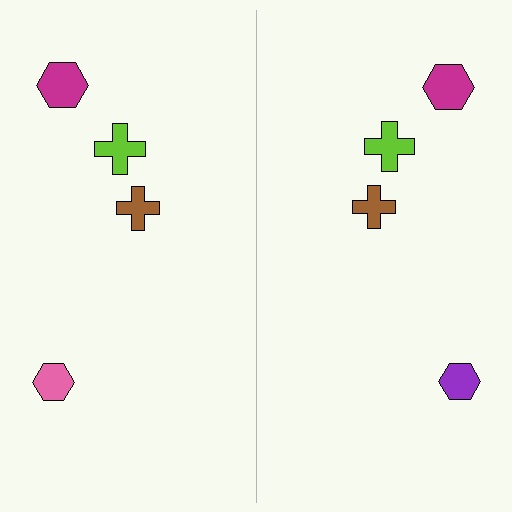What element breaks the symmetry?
The purple hexagon on the right side breaks the symmetry — its mirror counterpart is pink.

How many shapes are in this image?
There are 8 shapes in this image.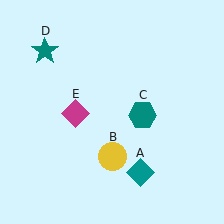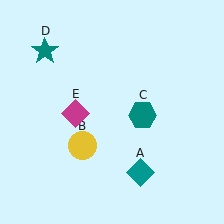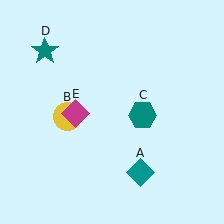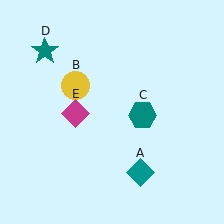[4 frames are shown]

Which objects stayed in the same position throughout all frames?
Teal diamond (object A) and teal hexagon (object C) and teal star (object D) and magenta diamond (object E) remained stationary.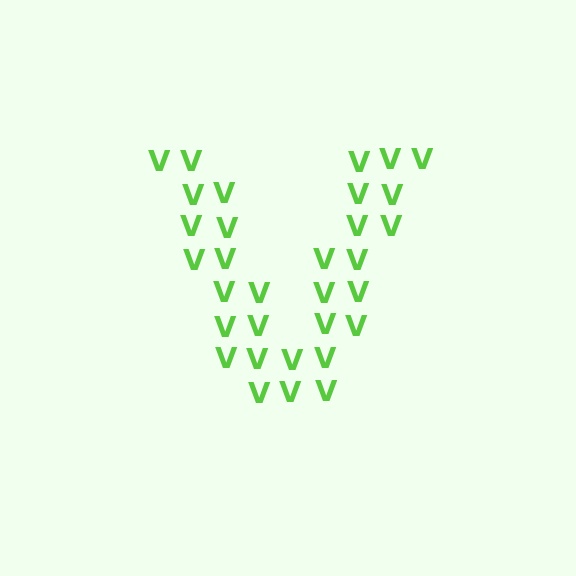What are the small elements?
The small elements are letter V's.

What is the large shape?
The large shape is the letter V.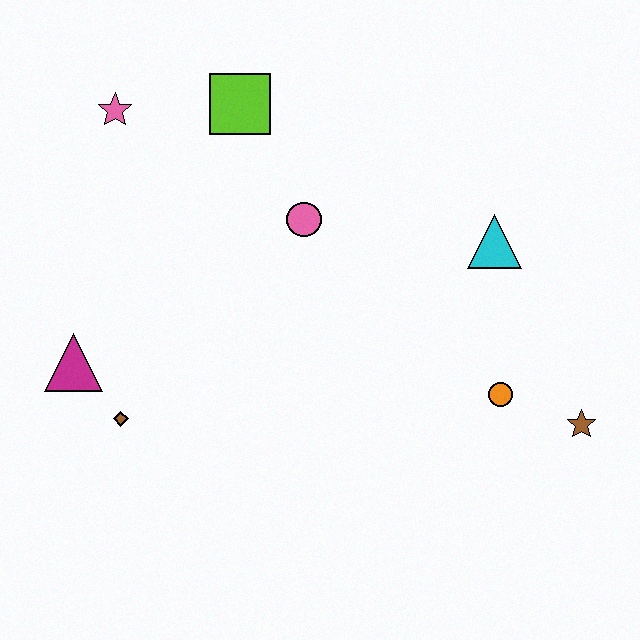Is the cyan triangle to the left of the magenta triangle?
No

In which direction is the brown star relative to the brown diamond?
The brown star is to the right of the brown diamond.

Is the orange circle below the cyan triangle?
Yes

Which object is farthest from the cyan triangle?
The magenta triangle is farthest from the cyan triangle.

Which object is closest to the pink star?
The lime square is closest to the pink star.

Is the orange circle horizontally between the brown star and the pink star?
Yes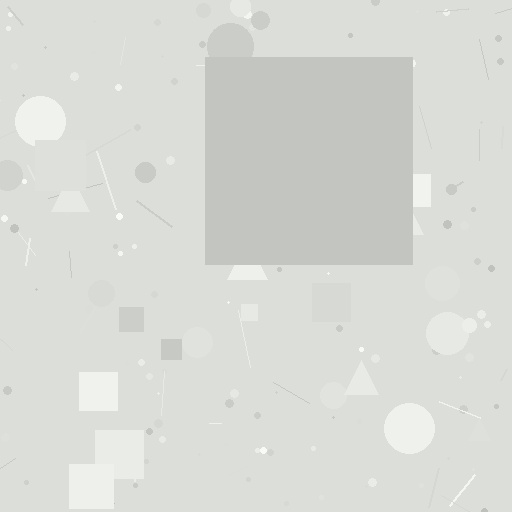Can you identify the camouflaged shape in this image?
The camouflaged shape is a square.